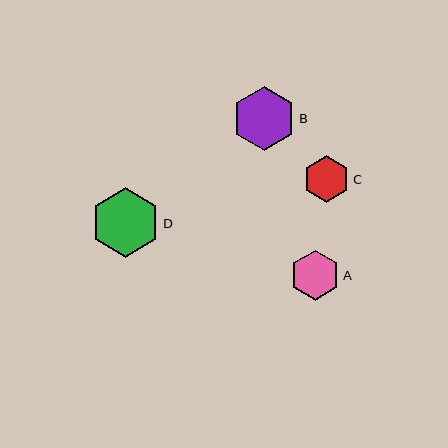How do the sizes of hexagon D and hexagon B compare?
Hexagon D and hexagon B are approximately the same size.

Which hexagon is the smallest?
Hexagon C is the smallest with a size of approximately 46 pixels.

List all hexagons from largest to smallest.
From largest to smallest: D, B, A, C.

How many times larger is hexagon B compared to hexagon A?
Hexagon B is approximately 1.3 times the size of hexagon A.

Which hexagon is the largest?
Hexagon D is the largest with a size of approximately 70 pixels.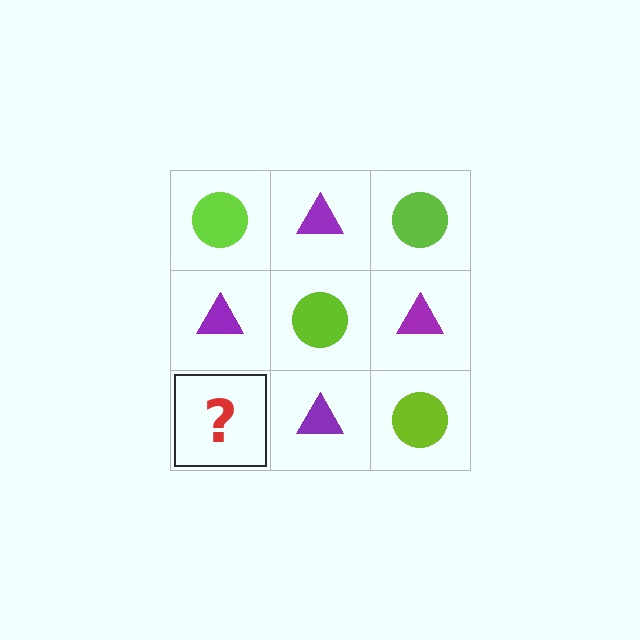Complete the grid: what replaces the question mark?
The question mark should be replaced with a lime circle.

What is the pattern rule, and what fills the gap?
The rule is that it alternates lime circle and purple triangle in a checkerboard pattern. The gap should be filled with a lime circle.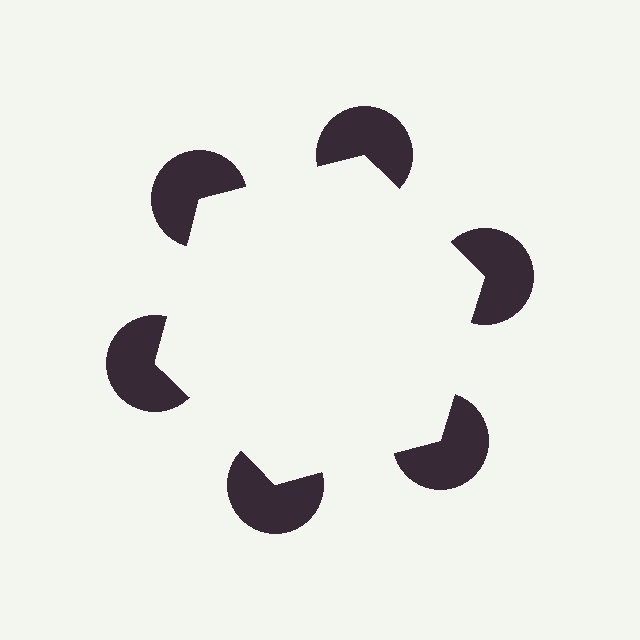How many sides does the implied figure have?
6 sides.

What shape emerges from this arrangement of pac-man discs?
An illusory hexagon — its edges are inferred from the aligned wedge cuts in the pac-man discs, not physically drawn.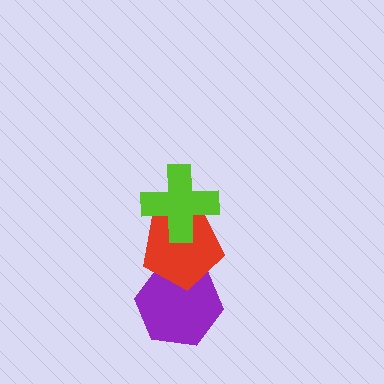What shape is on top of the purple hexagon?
The red pentagon is on top of the purple hexagon.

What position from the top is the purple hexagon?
The purple hexagon is 3rd from the top.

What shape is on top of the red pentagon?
The lime cross is on top of the red pentagon.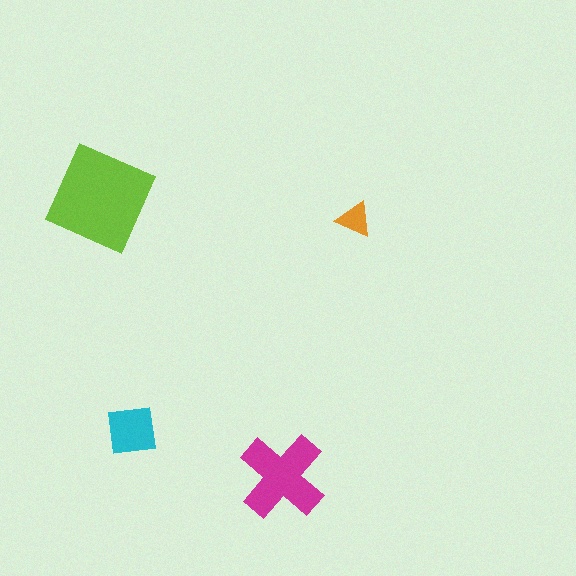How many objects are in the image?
There are 4 objects in the image.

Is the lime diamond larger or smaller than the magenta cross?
Larger.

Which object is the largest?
The lime diamond.